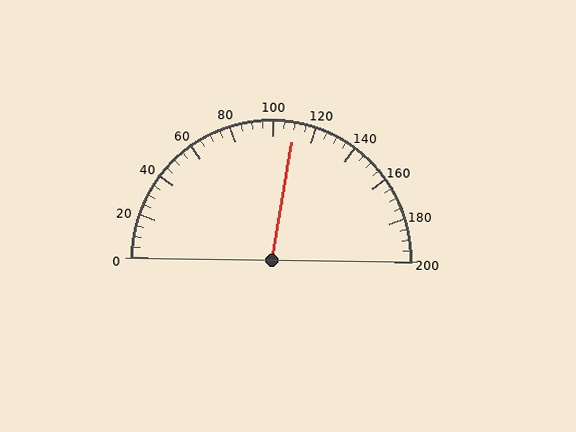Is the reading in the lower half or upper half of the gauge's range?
The reading is in the upper half of the range (0 to 200).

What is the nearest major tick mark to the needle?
The nearest major tick mark is 120.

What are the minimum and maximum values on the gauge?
The gauge ranges from 0 to 200.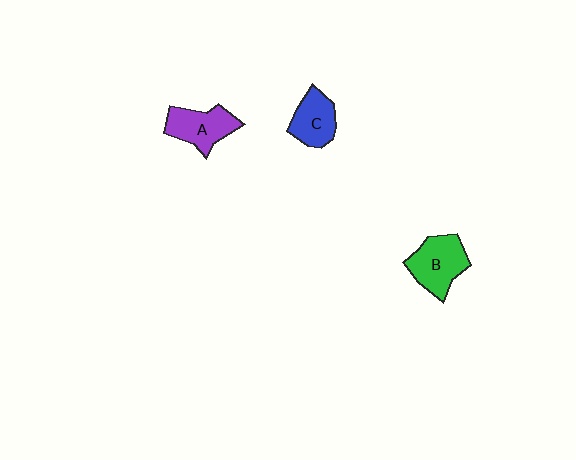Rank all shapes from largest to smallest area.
From largest to smallest: B (green), A (purple), C (blue).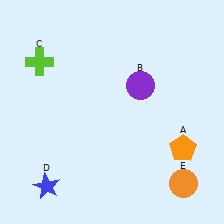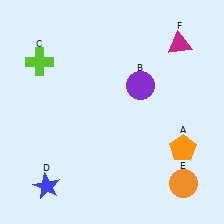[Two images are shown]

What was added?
A magenta triangle (F) was added in Image 2.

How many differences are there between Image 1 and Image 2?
There is 1 difference between the two images.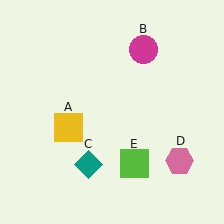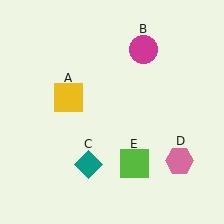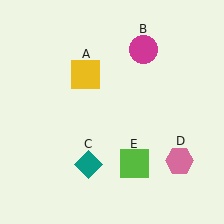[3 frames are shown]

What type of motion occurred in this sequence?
The yellow square (object A) rotated clockwise around the center of the scene.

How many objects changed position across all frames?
1 object changed position: yellow square (object A).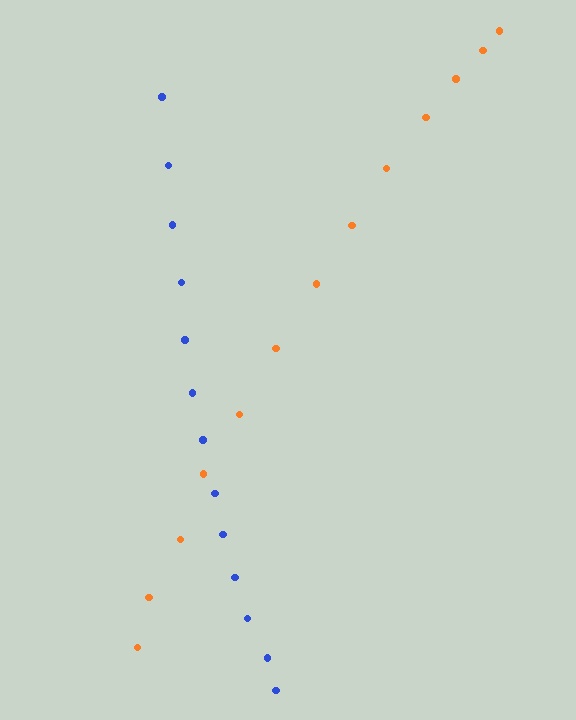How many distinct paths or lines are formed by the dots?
There are 2 distinct paths.